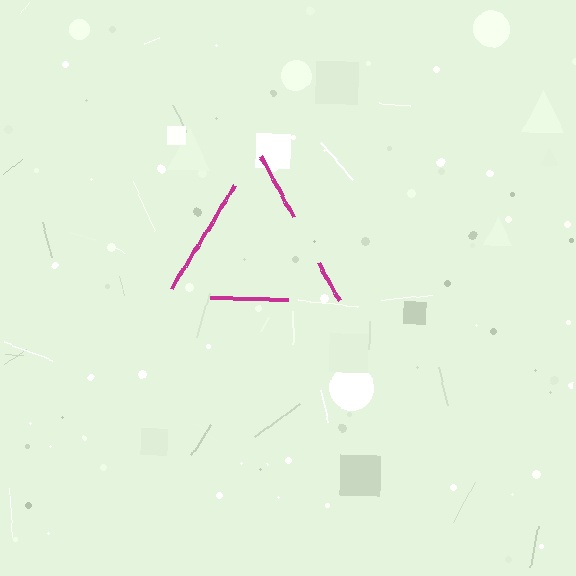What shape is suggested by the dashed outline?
The dashed outline suggests a triangle.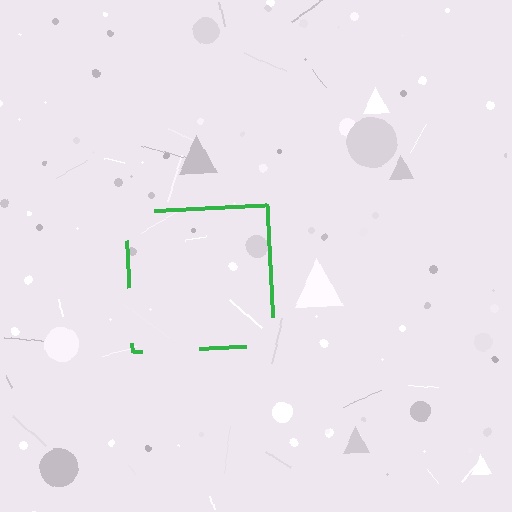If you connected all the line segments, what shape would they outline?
They would outline a square.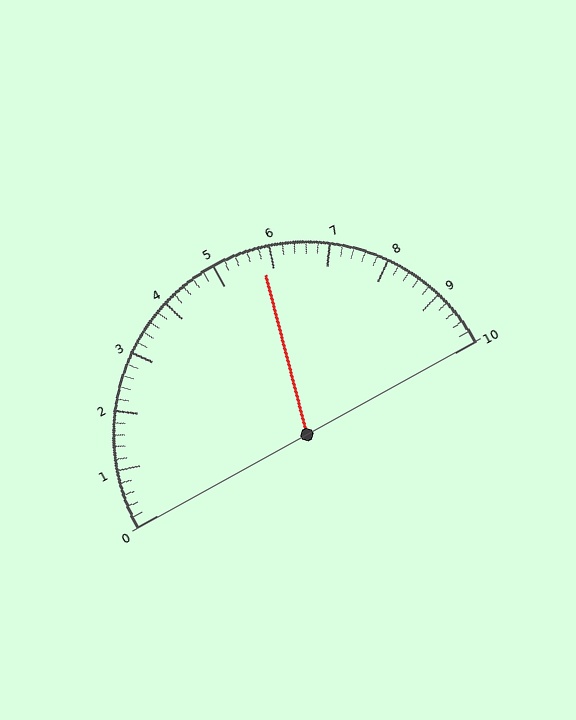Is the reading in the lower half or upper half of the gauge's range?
The reading is in the upper half of the range (0 to 10).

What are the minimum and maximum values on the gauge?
The gauge ranges from 0 to 10.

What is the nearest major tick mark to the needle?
The nearest major tick mark is 6.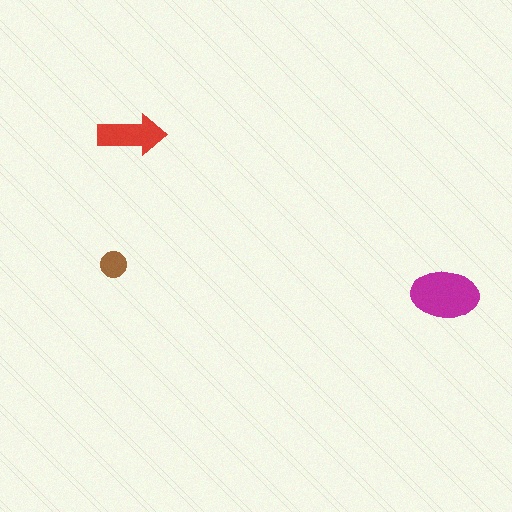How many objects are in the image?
There are 3 objects in the image.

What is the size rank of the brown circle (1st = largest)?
3rd.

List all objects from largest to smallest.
The magenta ellipse, the red arrow, the brown circle.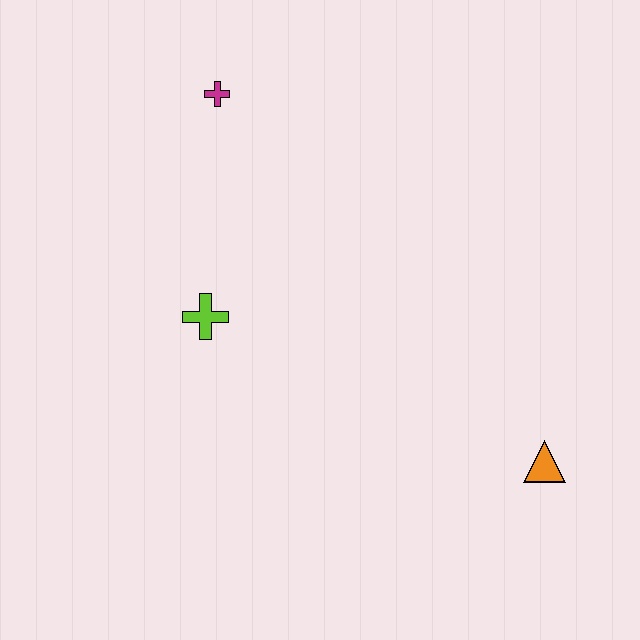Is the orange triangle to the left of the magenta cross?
No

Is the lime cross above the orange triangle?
Yes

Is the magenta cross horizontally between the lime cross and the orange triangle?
Yes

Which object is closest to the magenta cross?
The lime cross is closest to the magenta cross.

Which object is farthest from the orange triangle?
The magenta cross is farthest from the orange triangle.